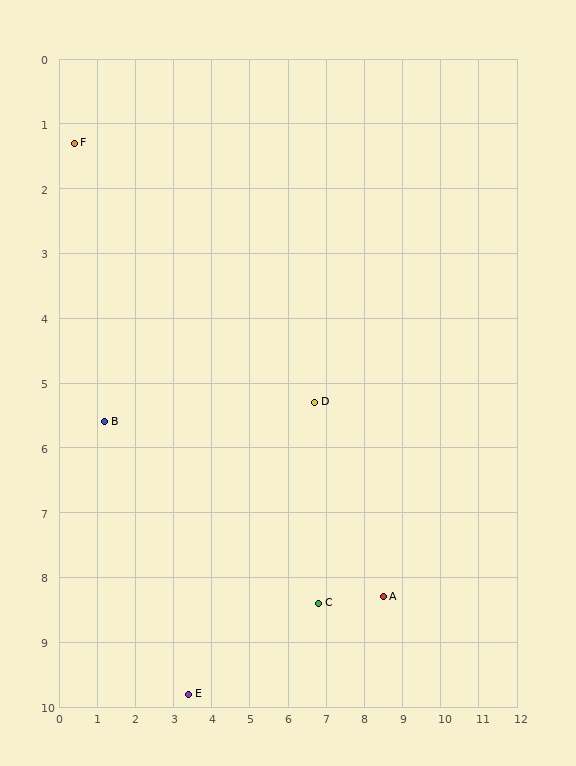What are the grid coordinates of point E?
Point E is at approximately (3.4, 9.8).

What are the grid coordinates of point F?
Point F is at approximately (0.4, 1.3).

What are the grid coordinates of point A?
Point A is at approximately (8.5, 8.3).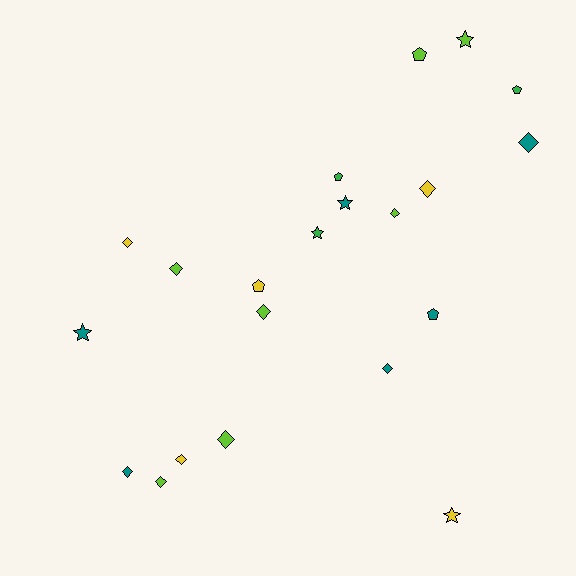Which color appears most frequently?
Lime, with 7 objects.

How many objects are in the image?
There are 21 objects.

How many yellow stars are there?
There is 1 yellow star.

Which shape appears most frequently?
Diamond, with 11 objects.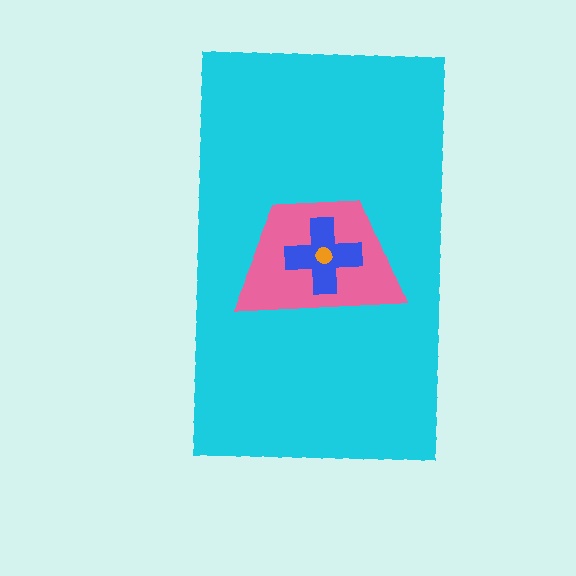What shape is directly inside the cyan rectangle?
The pink trapezoid.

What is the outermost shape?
The cyan rectangle.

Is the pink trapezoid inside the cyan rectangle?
Yes.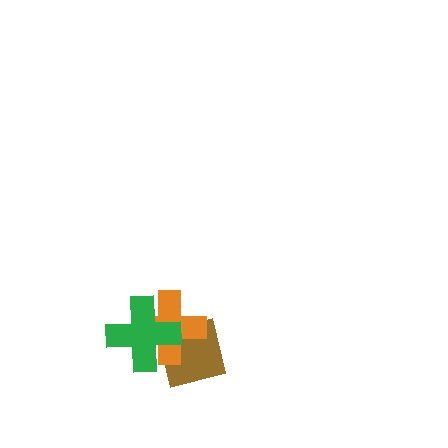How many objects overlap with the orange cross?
2 objects overlap with the orange cross.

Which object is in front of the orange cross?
The green cross is in front of the orange cross.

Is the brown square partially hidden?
Yes, it is partially covered by another shape.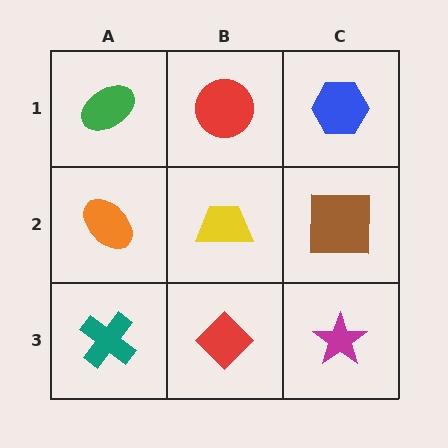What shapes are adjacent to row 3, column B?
A yellow trapezoid (row 2, column B), a teal cross (row 3, column A), a magenta star (row 3, column C).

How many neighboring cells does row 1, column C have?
2.